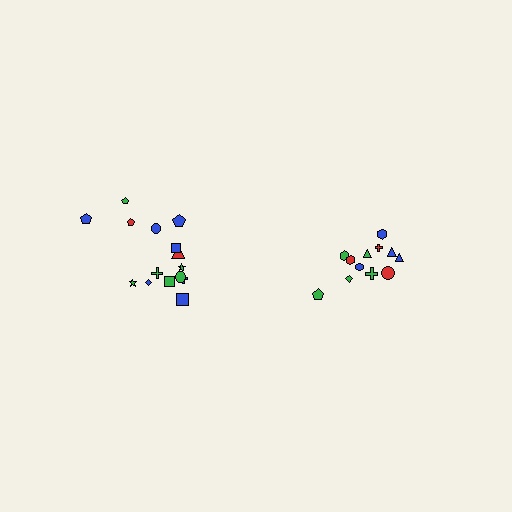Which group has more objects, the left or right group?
The left group.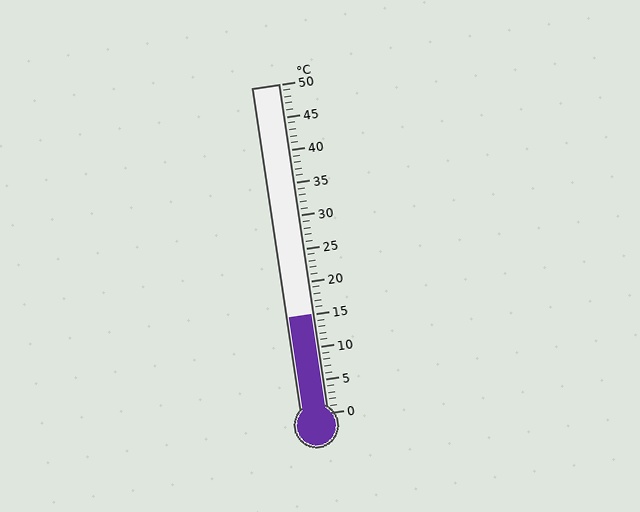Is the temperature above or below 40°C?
The temperature is below 40°C.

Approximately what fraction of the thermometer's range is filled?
The thermometer is filled to approximately 30% of its range.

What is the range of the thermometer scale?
The thermometer scale ranges from 0°C to 50°C.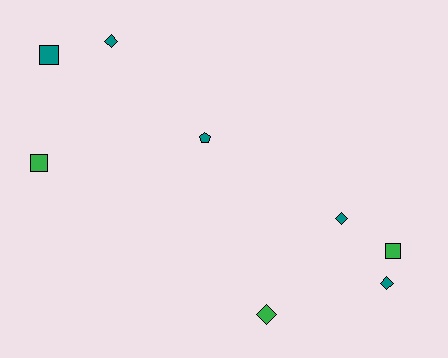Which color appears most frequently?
Teal, with 5 objects.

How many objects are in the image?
There are 8 objects.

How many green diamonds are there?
There is 1 green diamond.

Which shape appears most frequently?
Diamond, with 4 objects.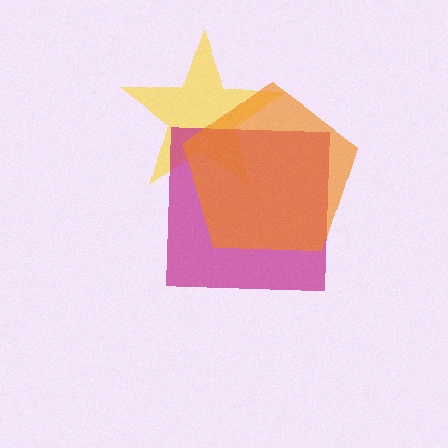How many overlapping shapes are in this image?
There are 3 overlapping shapes in the image.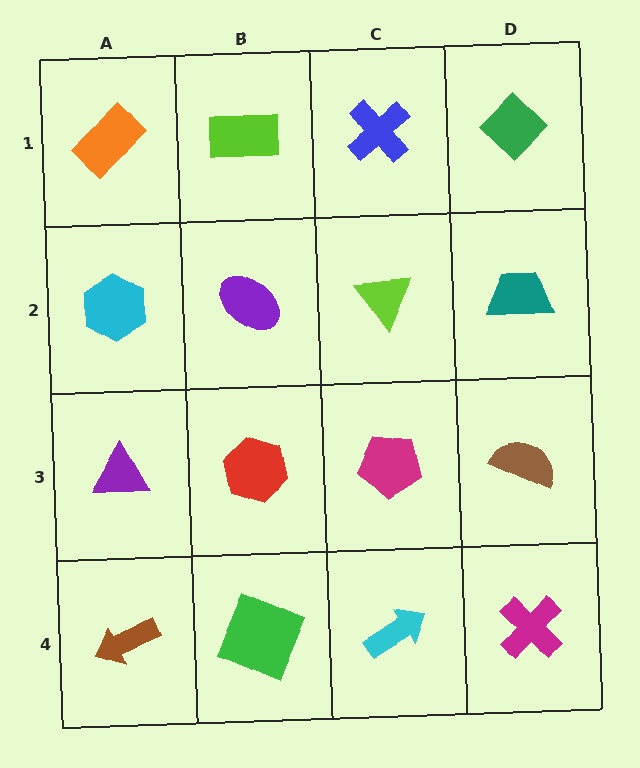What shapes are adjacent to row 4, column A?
A purple triangle (row 3, column A), a green square (row 4, column B).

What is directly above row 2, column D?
A green diamond.